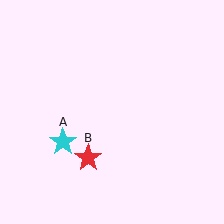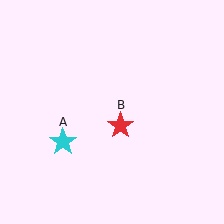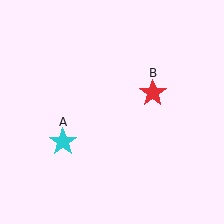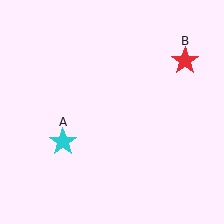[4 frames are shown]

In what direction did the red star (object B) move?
The red star (object B) moved up and to the right.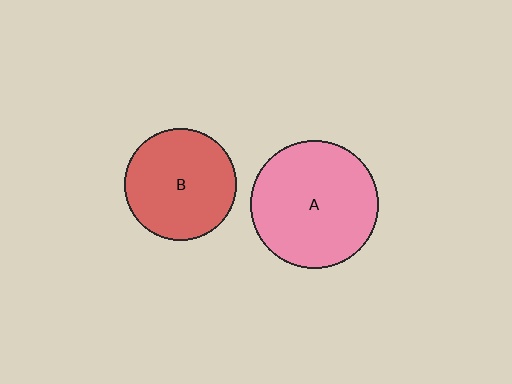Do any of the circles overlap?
No, none of the circles overlap.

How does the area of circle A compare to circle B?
Approximately 1.3 times.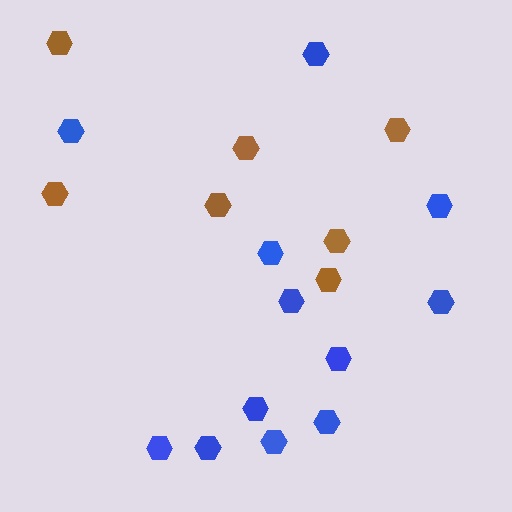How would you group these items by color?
There are 2 groups: one group of brown hexagons (7) and one group of blue hexagons (12).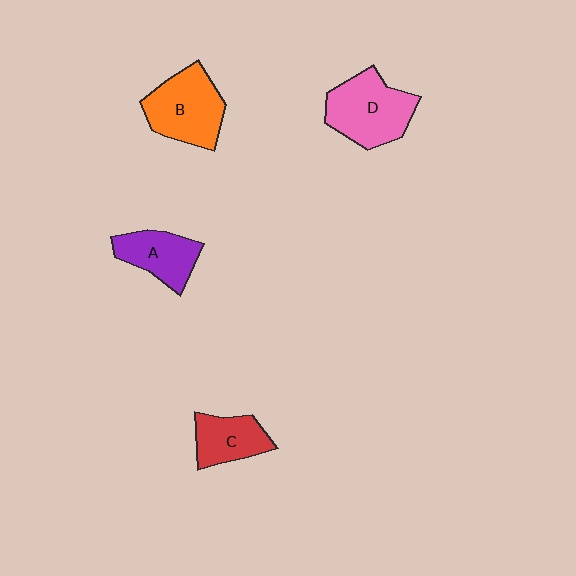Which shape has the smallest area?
Shape C (red).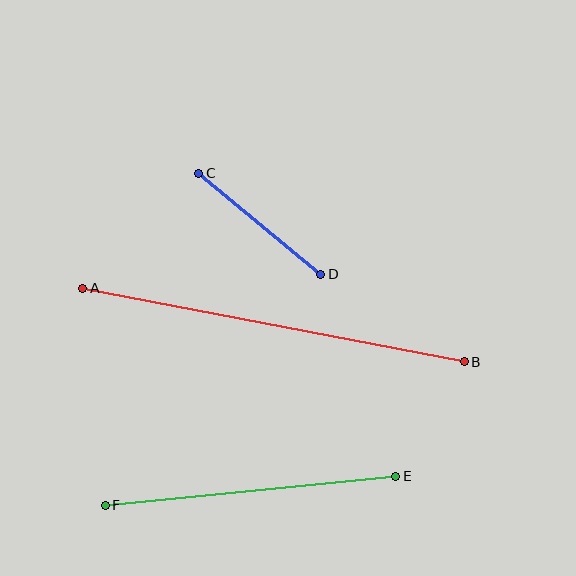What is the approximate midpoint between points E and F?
The midpoint is at approximately (251, 491) pixels.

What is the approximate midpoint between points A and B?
The midpoint is at approximately (274, 325) pixels.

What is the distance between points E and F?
The distance is approximately 292 pixels.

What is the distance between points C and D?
The distance is approximately 158 pixels.